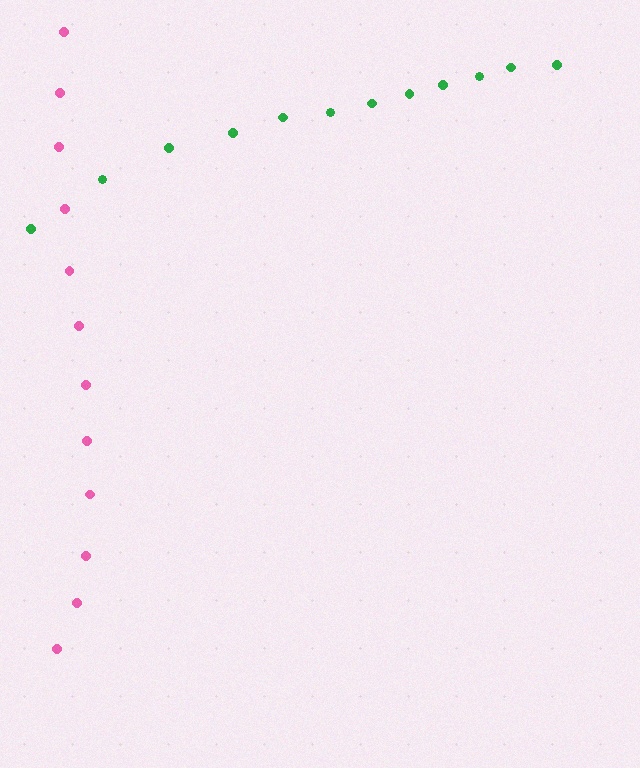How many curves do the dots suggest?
There are 2 distinct paths.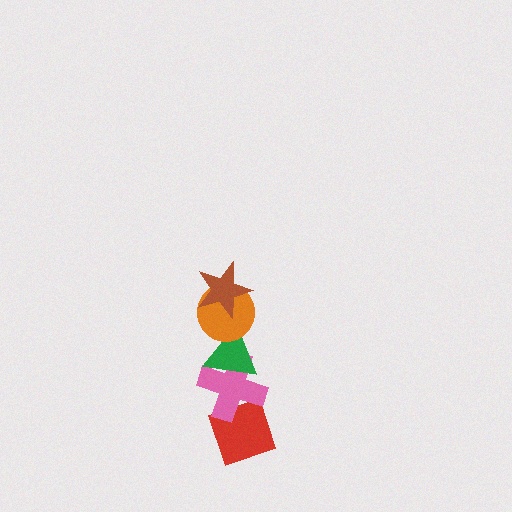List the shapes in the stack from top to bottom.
From top to bottom: the brown star, the orange circle, the green triangle, the pink cross, the red diamond.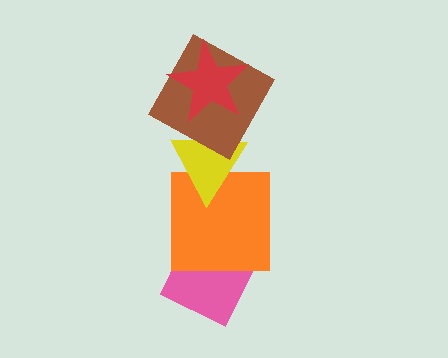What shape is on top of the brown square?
The red star is on top of the brown square.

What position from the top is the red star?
The red star is 1st from the top.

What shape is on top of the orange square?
The yellow triangle is on top of the orange square.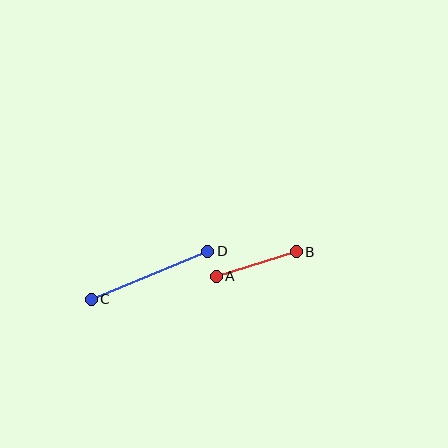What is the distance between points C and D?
The distance is approximately 126 pixels.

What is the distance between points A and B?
The distance is approximately 83 pixels.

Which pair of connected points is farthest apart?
Points C and D are farthest apart.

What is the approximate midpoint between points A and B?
The midpoint is at approximately (256, 264) pixels.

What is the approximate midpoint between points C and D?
The midpoint is at approximately (149, 275) pixels.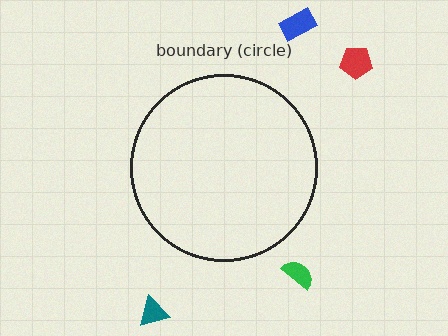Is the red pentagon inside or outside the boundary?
Outside.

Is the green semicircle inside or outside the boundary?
Outside.